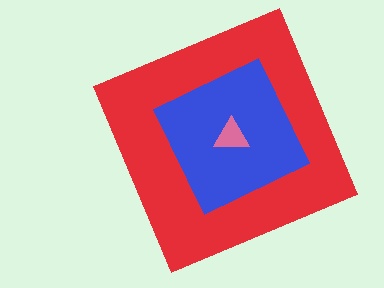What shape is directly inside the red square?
The blue diamond.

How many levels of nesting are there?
3.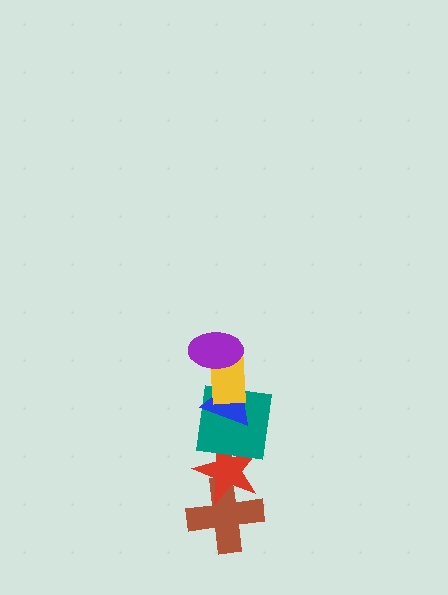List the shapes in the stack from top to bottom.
From top to bottom: the purple ellipse, the yellow rectangle, the blue triangle, the teal square, the red star, the brown cross.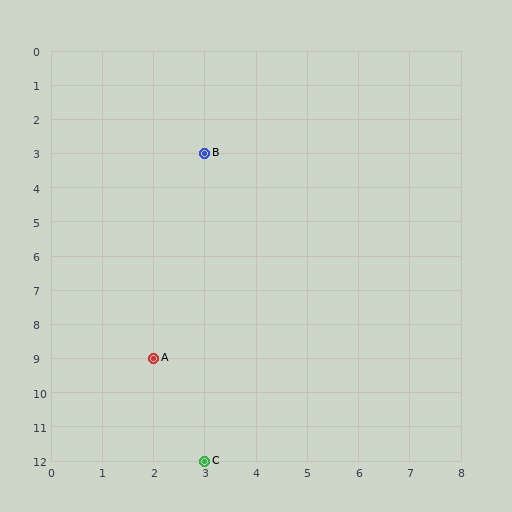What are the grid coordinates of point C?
Point C is at grid coordinates (3, 12).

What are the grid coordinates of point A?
Point A is at grid coordinates (2, 9).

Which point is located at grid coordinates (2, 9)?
Point A is at (2, 9).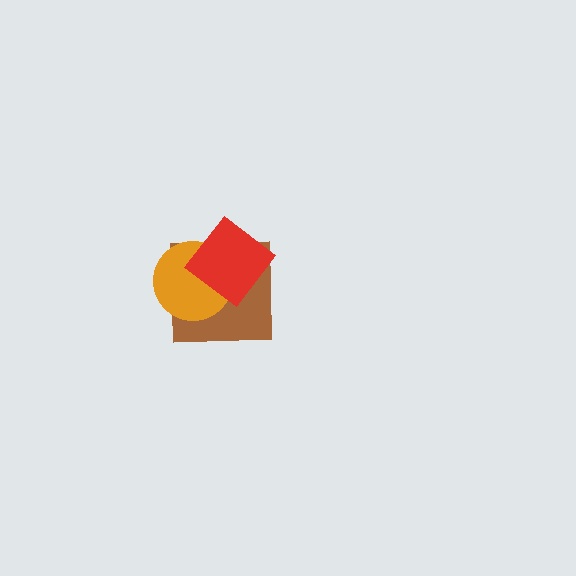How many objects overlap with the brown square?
2 objects overlap with the brown square.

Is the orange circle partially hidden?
Yes, it is partially covered by another shape.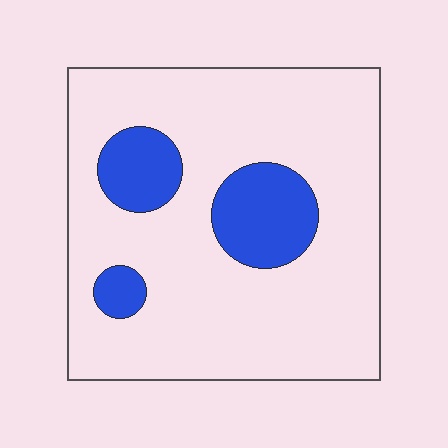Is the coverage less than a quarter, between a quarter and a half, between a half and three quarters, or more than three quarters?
Less than a quarter.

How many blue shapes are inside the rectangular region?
3.